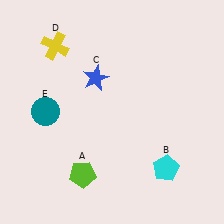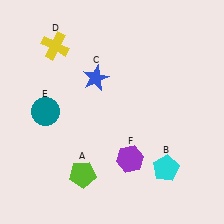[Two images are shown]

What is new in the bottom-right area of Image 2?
A purple hexagon (F) was added in the bottom-right area of Image 2.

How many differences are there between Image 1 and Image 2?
There is 1 difference between the two images.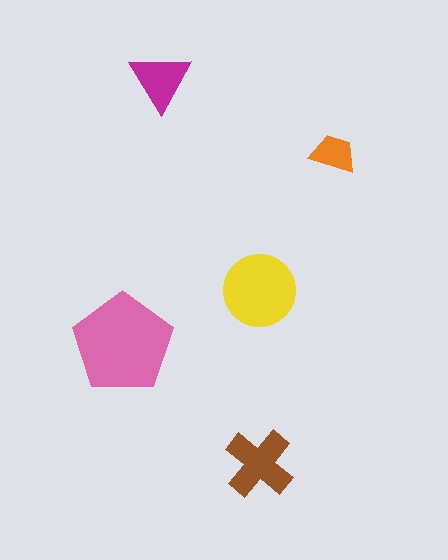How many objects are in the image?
There are 5 objects in the image.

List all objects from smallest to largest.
The orange trapezoid, the magenta triangle, the brown cross, the yellow circle, the pink pentagon.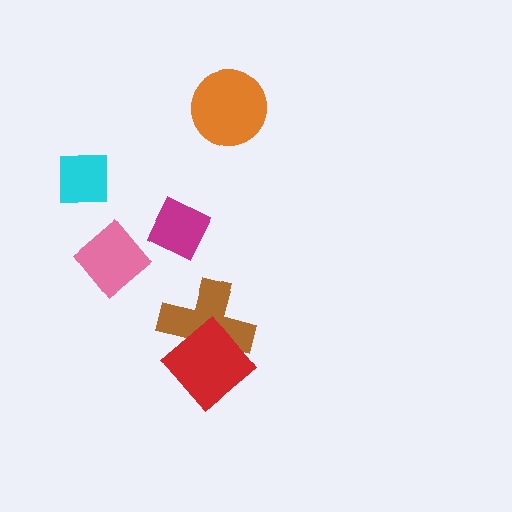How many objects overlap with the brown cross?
1 object overlaps with the brown cross.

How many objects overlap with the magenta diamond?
0 objects overlap with the magenta diamond.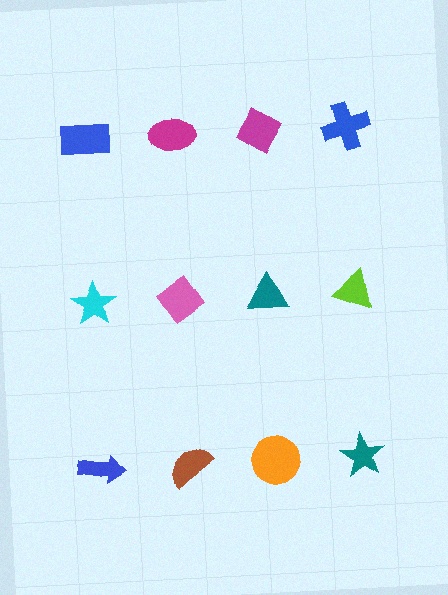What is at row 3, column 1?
A blue arrow.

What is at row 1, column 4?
A blue cross.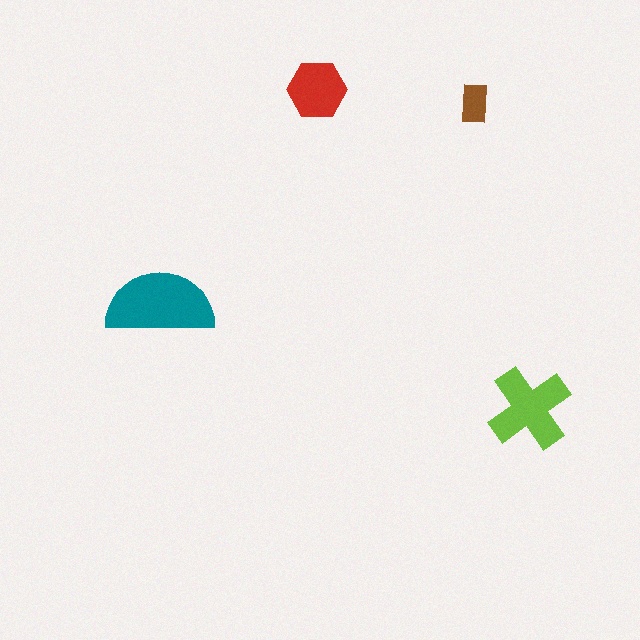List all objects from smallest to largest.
The brown rectangle, the red hexagon, the lime cross, the teal semicircle.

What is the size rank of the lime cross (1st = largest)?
2nd.